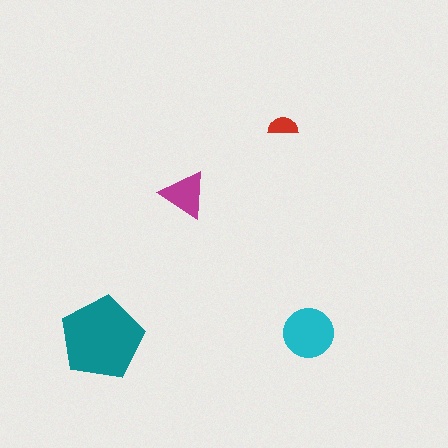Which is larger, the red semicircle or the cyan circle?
The cyan circle.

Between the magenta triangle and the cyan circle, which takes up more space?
The cyan circle.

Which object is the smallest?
The red semicircle.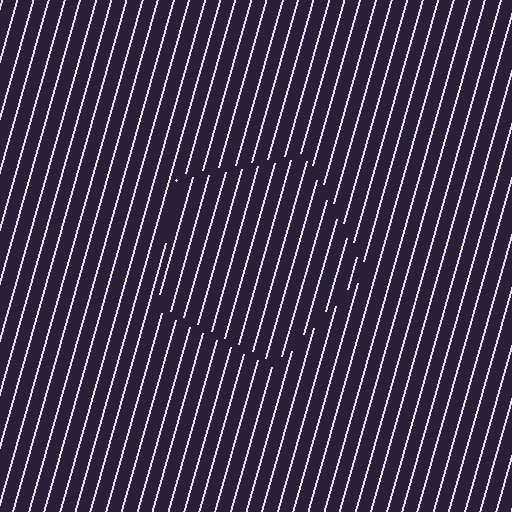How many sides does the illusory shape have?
5 sides — the line-ends trace a pentagon.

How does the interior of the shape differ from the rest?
The interior of the shape contains the same grating, shifted by half a period — the contour is defined by the phase discontinuity where line-ends from the inner and outer gratings abut.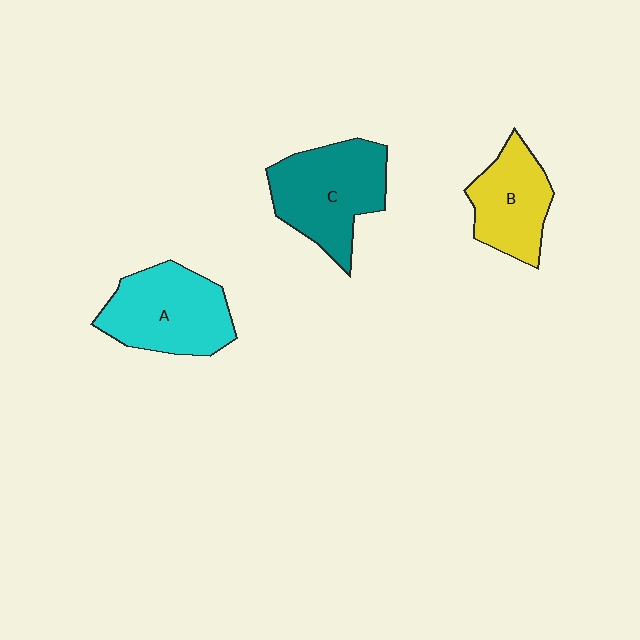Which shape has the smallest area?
Shape B (yellow).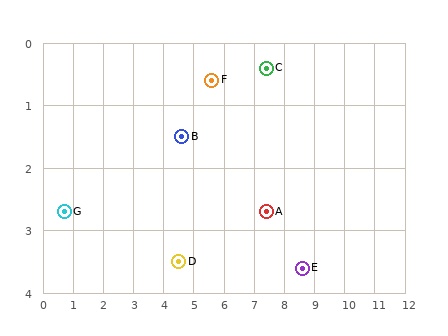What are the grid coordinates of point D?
Point D is at approximately (4.5, 3.5).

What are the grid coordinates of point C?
Point C is at approximately (7.4, 0.4).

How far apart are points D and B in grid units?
Points D and B are about 2.0 grid units apart.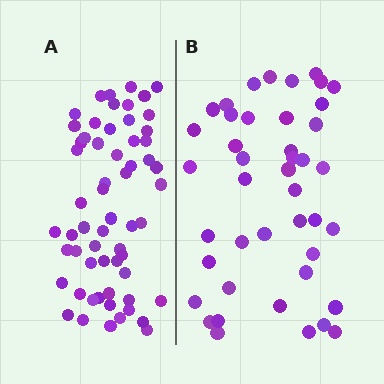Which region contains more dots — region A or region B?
Region A (the left region) has more dots.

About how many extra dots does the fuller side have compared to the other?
Region A has approximately 15 more dots than region B.